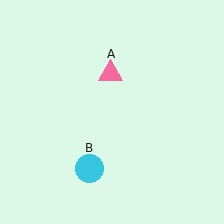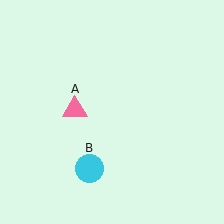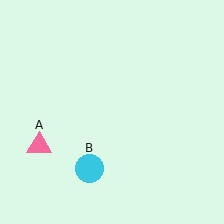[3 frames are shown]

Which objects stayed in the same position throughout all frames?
Cyan circle (object B) remained stationary.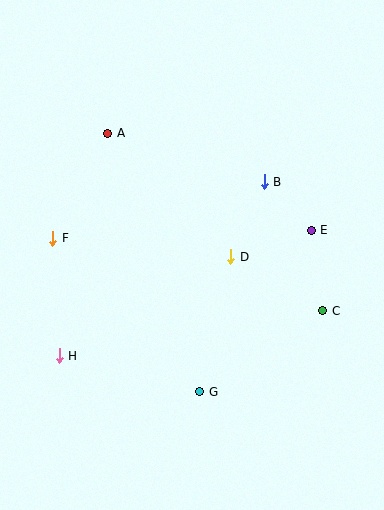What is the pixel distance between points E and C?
The distance between E and C is 81 pixels.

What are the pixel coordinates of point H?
Point H is at (59, 356).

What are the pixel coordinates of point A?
Point A is at (108, 133).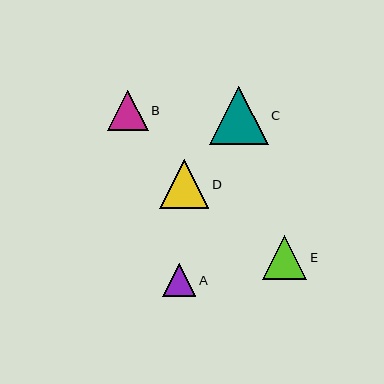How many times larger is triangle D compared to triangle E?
Triangle D is approximately 1.1 times the size of triangle E.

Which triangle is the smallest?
Triangle A is the smallest with a size of approximately 33 pixels.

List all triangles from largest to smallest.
From largest to smallest: C, D, E, B, A.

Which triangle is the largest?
Triangle C is the largest with a size of approximately 58 pixels.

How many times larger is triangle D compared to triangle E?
Triangle D is approximately 1.1 times the size of triangle E.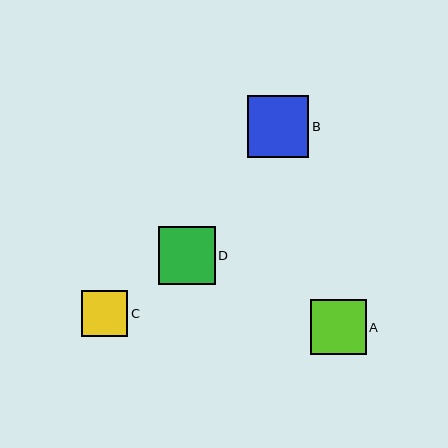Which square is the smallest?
Square C is the smallest with a size of approximately 46 pixels.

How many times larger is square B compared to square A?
Square B is approximately 1.1 times the size of square A.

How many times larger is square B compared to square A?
Square B is approximately 1.1 times the size of square A.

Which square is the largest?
Square B is the largest with a size of approximately 62 pixels.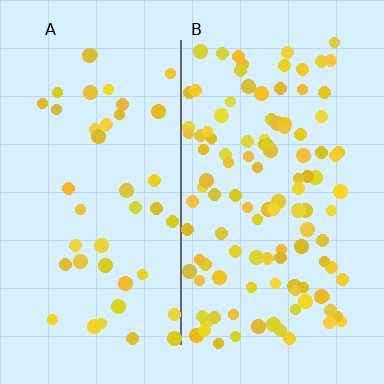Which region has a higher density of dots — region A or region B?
B (the right).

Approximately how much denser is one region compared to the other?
Approximately 2.6× — region B over region A.